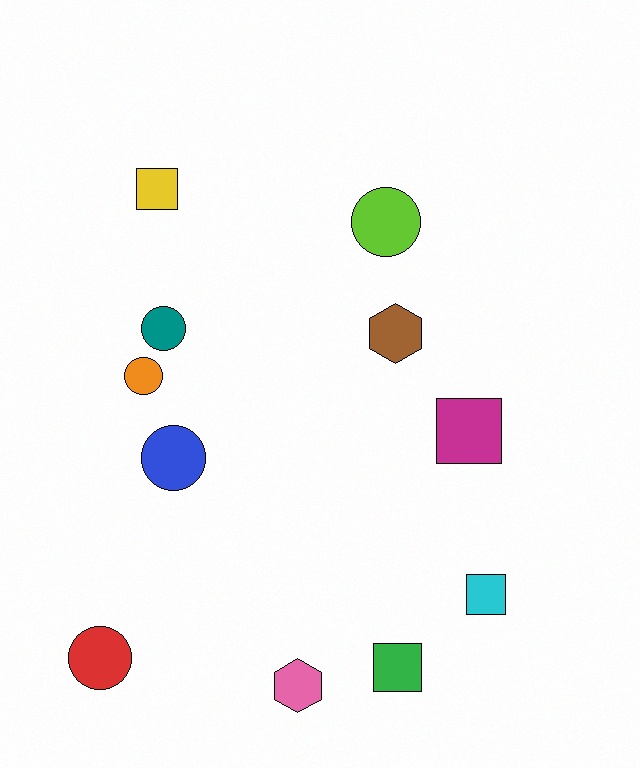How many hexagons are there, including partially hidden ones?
There are 2 hexagons.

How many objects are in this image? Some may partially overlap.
There are 11 objects.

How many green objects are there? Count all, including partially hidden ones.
There is 1 green object.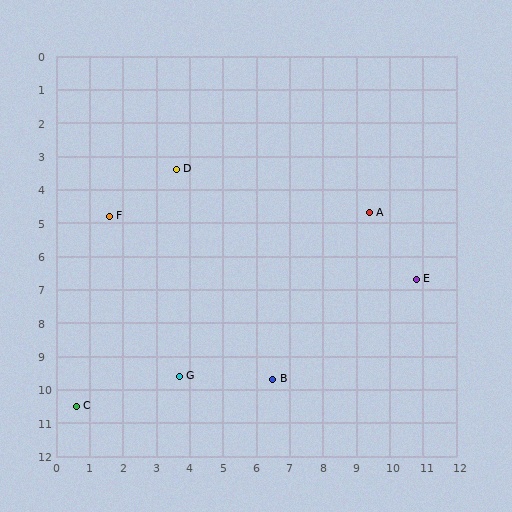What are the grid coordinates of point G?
Point G is at approximately (3.7, 9.6).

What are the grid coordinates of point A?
Point A is at approximately (9.4, 4.7).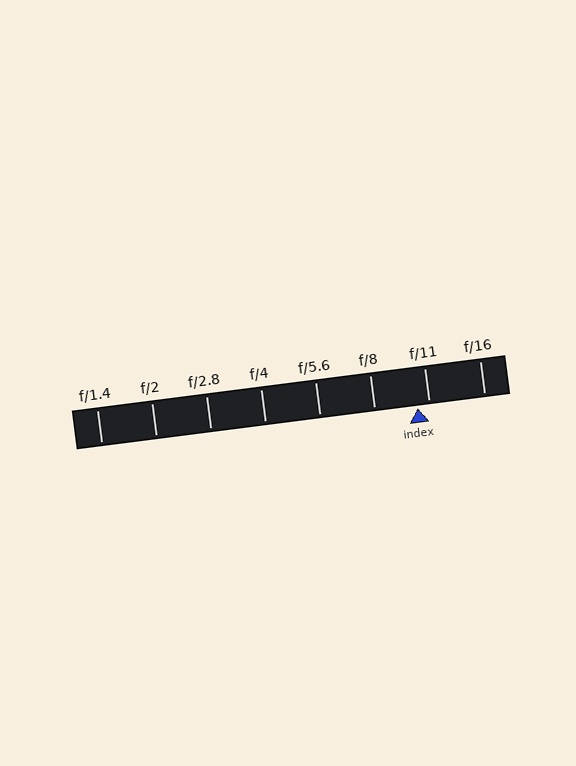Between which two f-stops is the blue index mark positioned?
The index mark is between f/8 and f/11.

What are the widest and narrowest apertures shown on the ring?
The widest aperture shown is f/1.4 and the narrowest is f/16.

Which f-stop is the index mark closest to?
The index mark is closest to f/11.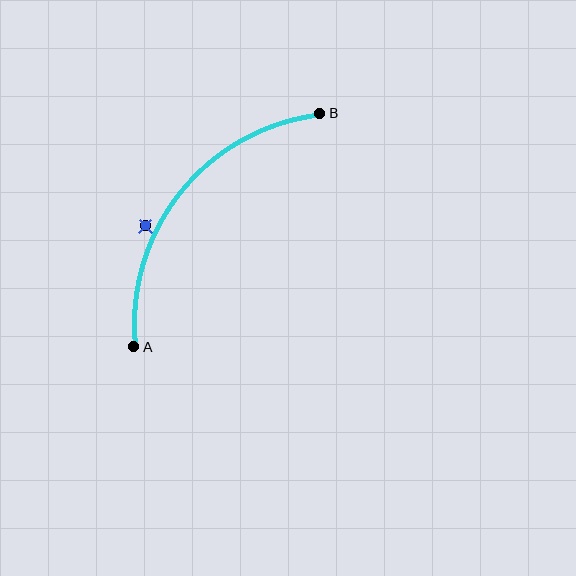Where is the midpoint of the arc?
The arc midpoint is the point on the curve farthest from the straight line joining A and B. It sits above and to the left of that line.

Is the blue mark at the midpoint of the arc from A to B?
No — the blue mark does not lie on the arc at all. It sits slightly outside the curve.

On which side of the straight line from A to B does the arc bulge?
The arc bulges above and to the left of the straight line connecting A and B.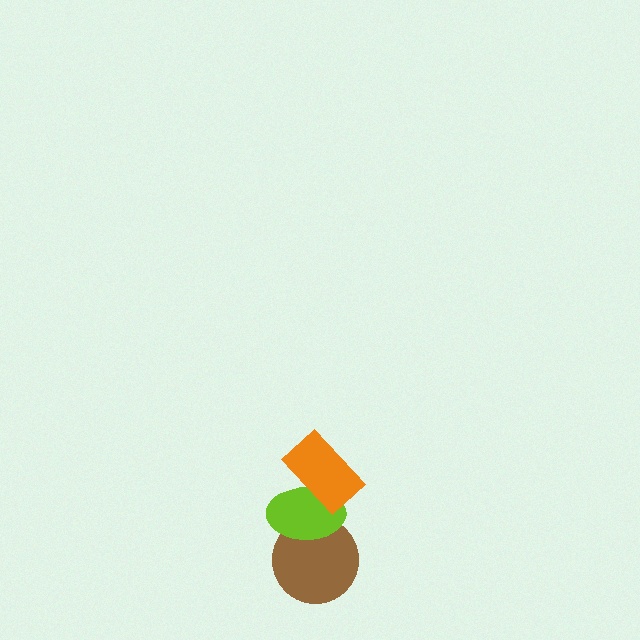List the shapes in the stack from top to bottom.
From top to bottom: the orange rectangle, the lime ellipse, the brown circle.